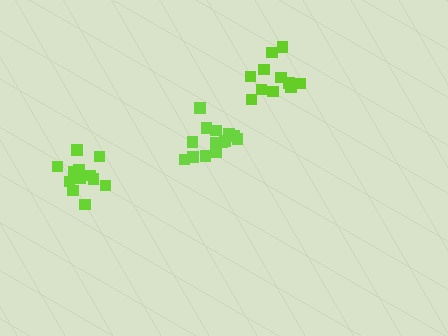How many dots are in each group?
Group 1: 13 dots, Group 2: 11 dots, Group 3: 14 dots (38 total).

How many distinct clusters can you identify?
There are 3 distinct clusters.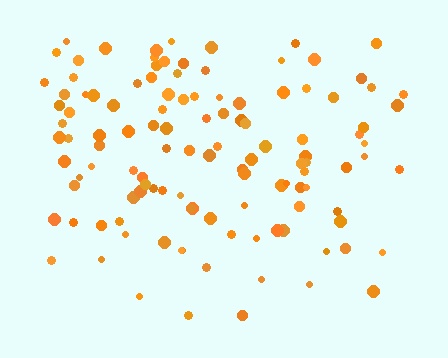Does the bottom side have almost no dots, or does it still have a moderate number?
Still a moderate number, just noticeably fewer than the top.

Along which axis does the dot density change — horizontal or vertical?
Vertical.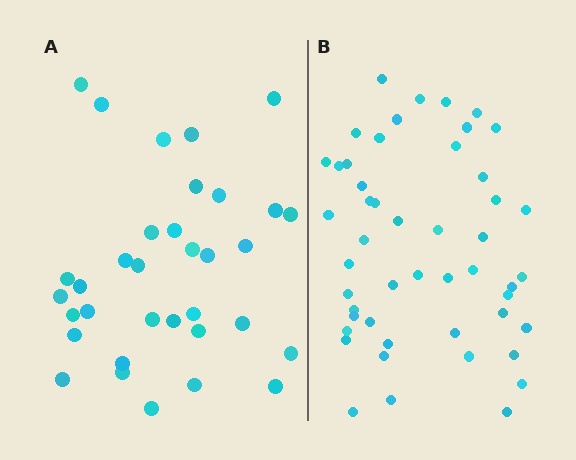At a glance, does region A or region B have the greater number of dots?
Region B (the right region) has more dots.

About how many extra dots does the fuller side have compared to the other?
Region B has approximately 15 more dots than region A.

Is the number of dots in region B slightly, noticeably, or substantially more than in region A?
Region B has noticeably more, but not dramatically so. The ratio is roughly 1.4 to 1.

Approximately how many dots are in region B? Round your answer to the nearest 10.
About 50 dots. (The exact count is 49, which rounds to 50.)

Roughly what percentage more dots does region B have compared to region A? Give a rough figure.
About 45% more.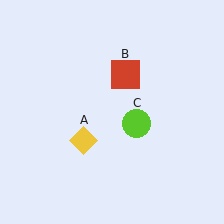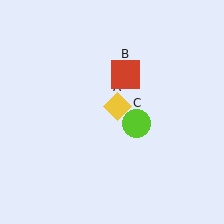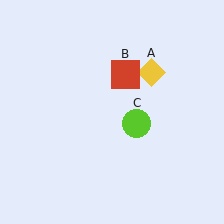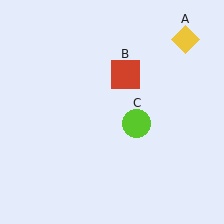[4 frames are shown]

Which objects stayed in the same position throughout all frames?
Red square (object B) and lime circle (object C) remained stationary.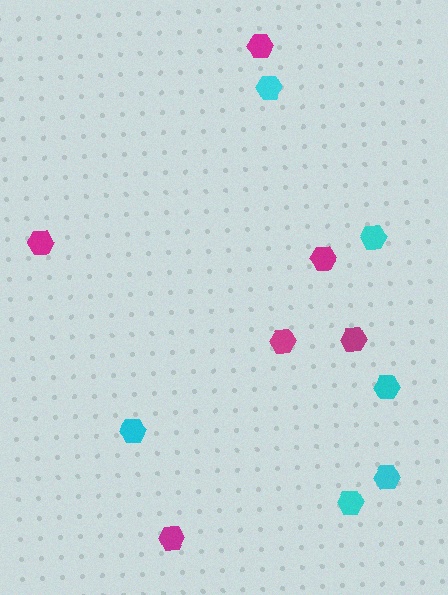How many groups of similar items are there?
There are 2 groups: one group of magenta hexagons (6) and one group of cyan hexagons (6).